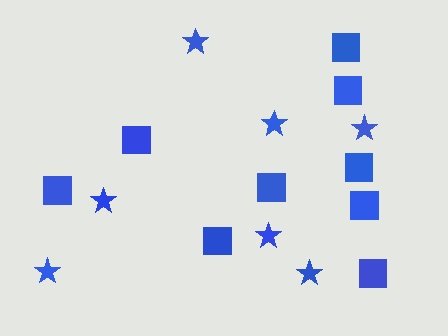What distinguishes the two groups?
There are 2 groups: one group of stars (7) and one group of squares (9).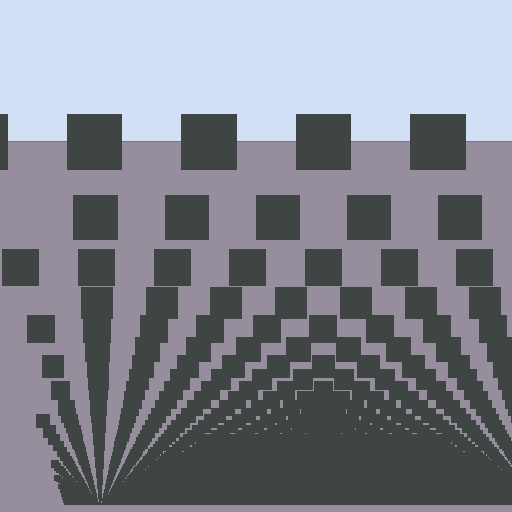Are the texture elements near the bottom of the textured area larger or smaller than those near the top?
Smaller. The gradient is inverted — elements near the bottom are smaller and denser.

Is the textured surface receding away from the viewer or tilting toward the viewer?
The surface appears to tilt toward the viewer. Texture elements get larger and sparser toward the top.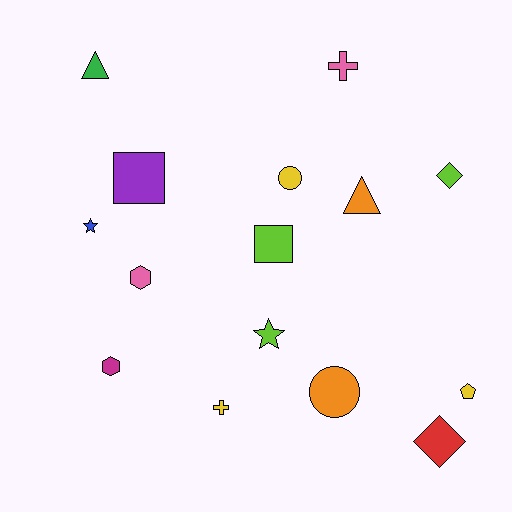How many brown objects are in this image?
There are no brown objects.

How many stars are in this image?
There are 2 stars.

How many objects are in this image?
There are 15 objects.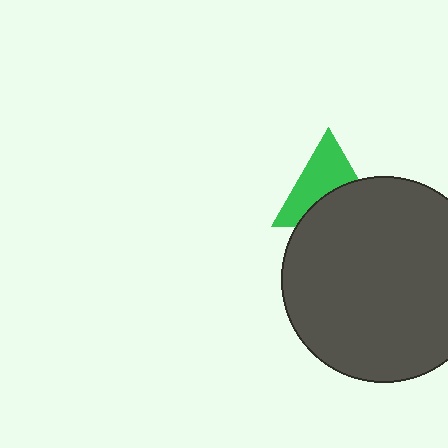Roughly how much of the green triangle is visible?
About half of it is visible (roughly 55%).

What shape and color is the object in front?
The object in front is a dark gray circle.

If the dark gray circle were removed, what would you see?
You would see the complete green triangle.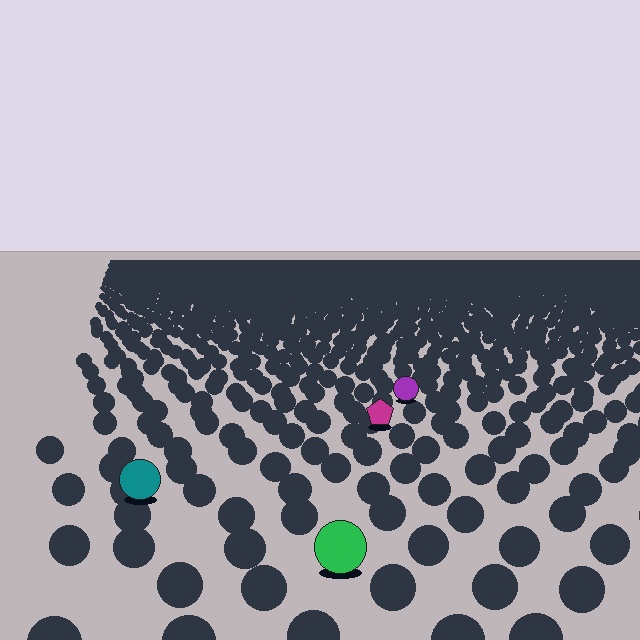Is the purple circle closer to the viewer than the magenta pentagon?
No. The magenta pentagon is closer — you can tell from the texture gradient: the ground texture is coarser near it.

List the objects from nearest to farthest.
From nearest to farthest: the green circle, the teal circle, the magenta pentagon, the purple circle.